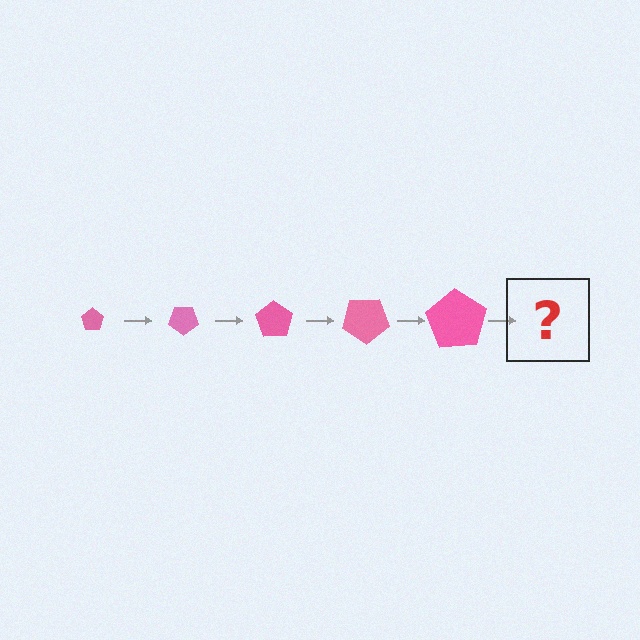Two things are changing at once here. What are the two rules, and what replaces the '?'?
The two rules are that the pentagon grows larger each step and it rotates 35 degrees each step. The '?' should be a pentagon, larger than the previous one and rotated 175 degrees from the start.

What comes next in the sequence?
The next element should be a pentagon, larger than the previous one and rotated 175 degrees from the start.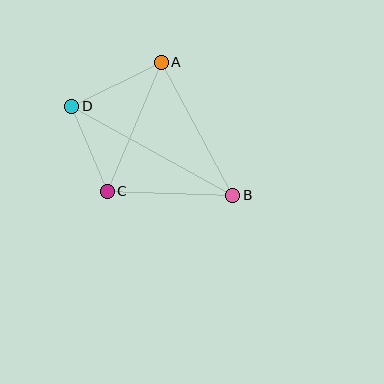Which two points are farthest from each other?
Points B and D are farthest from each other.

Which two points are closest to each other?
Points C and D are closest to each other.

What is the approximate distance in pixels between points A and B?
The distance between A and B is approximately 151 pixels.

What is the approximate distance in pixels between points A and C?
The distance between A and C is approximately 140 pixels.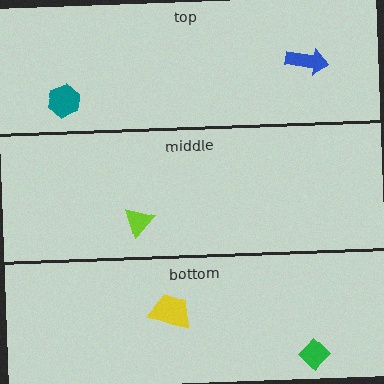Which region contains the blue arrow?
The top region.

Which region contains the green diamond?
The bottom region.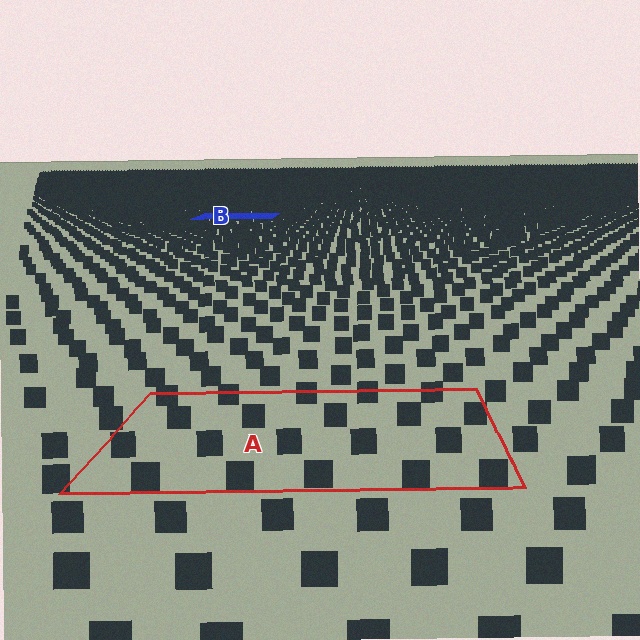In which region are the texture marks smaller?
The texture marks are smaller in region B, because it is farther away.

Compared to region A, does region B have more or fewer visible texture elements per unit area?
Region B has more texture elements per unit area — they are packed more densely because it is farther away.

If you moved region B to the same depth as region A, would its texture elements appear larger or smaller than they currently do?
They would appear larger. At a closer depth, the same texture elements are projected at a bigger on-screen size.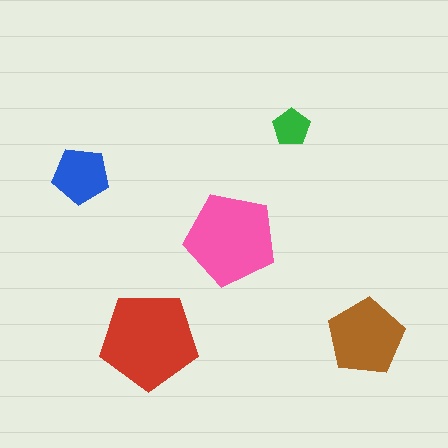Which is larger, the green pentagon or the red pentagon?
The red one.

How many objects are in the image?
There are 5 objects in the image.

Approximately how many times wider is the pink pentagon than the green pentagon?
About 2.5 times wider.